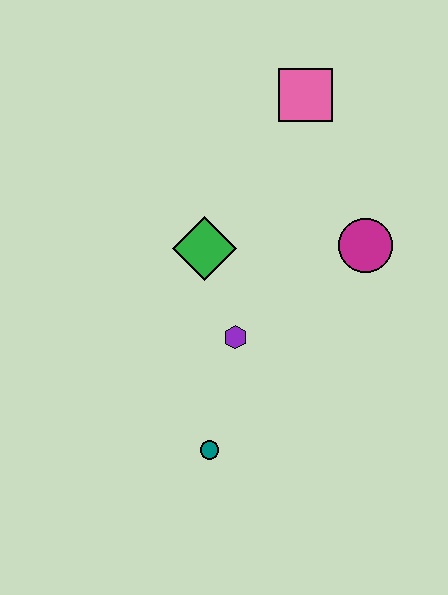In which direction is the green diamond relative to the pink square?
The green diamond is below the pink square.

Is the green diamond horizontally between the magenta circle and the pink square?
No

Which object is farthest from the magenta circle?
The teal circle is farthest from the magenta circle.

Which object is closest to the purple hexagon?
The green diamond is closest to the purple hexagon.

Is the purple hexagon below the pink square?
Yes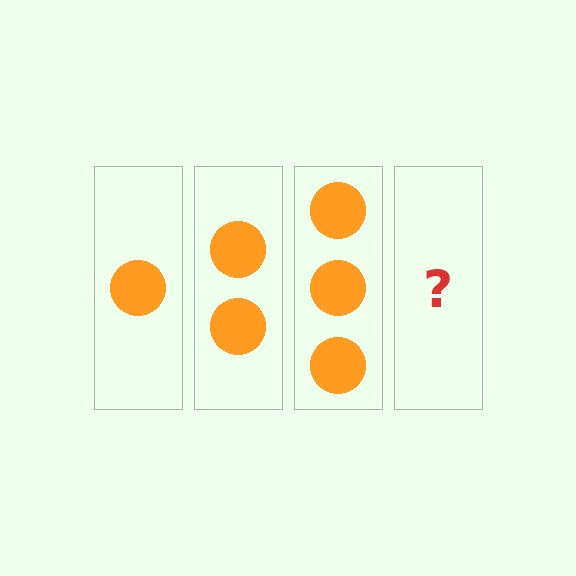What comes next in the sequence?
The next element should be 4 circles.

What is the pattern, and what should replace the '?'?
The pattern is that each step adds one more circle. The '?' should be 4 circles.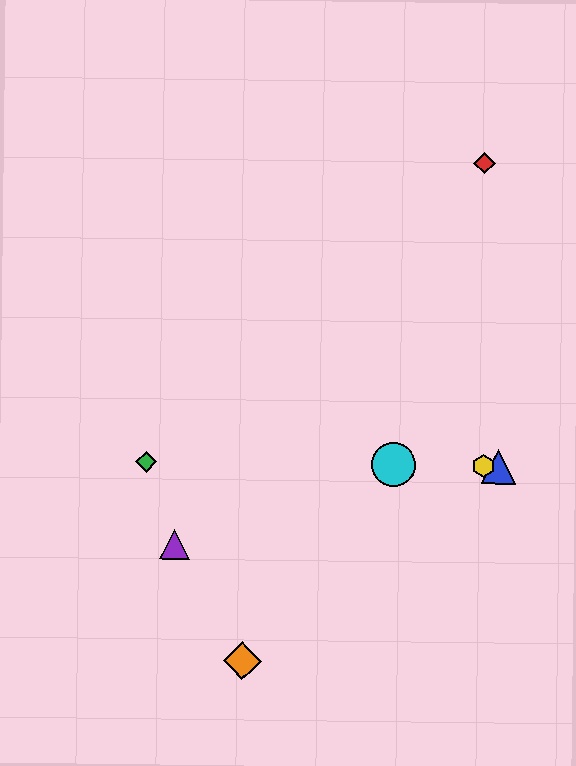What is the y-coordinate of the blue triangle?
The blue triangle is at y≈466.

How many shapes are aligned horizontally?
4 shapes (the blue triangle, the green diamond, the yellow hexagon, the cyan circle) are aligned horizontally.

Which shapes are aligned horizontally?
The blue triangle, the green diamond, the yellow hexagon, the cyan circle are aligned horizontally.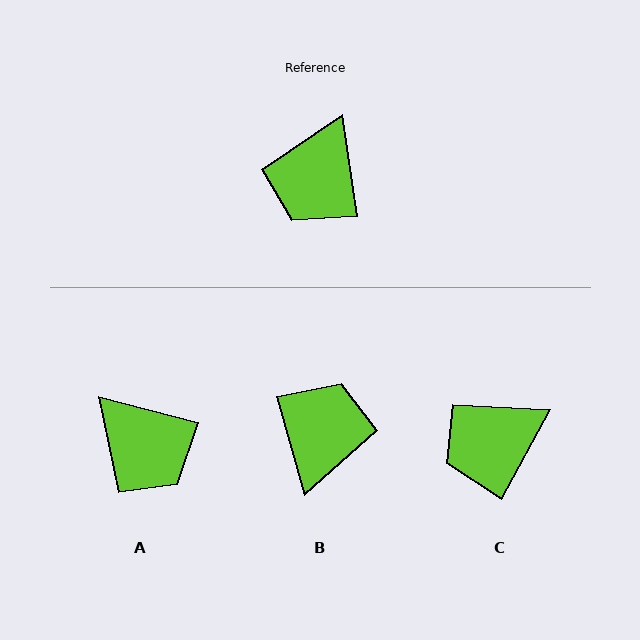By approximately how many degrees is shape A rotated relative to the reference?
Approximately 68 degrees counter-clockwise.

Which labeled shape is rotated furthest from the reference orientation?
B, about 172 degrees away.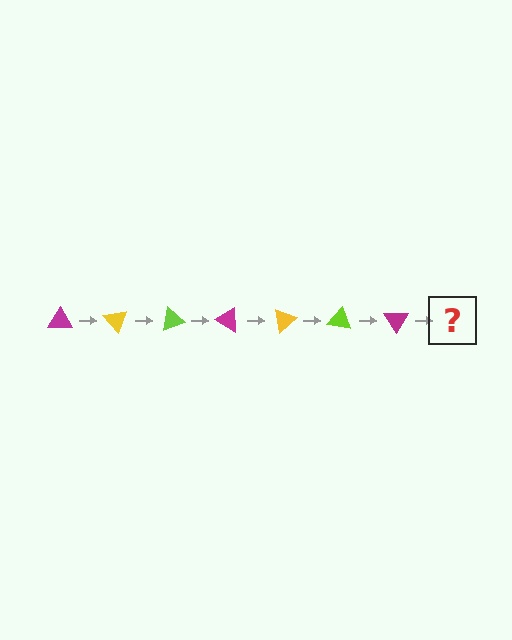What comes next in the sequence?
The next element should be a yellow triangle, rotated 350 degrees from the start.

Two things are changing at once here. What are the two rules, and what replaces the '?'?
The two rules are that it rotates 50 degrees each step and the color cycles through magenta, yellow, and lime. The '?' should be a yellow triangle, rotated 350 degrees from the start.